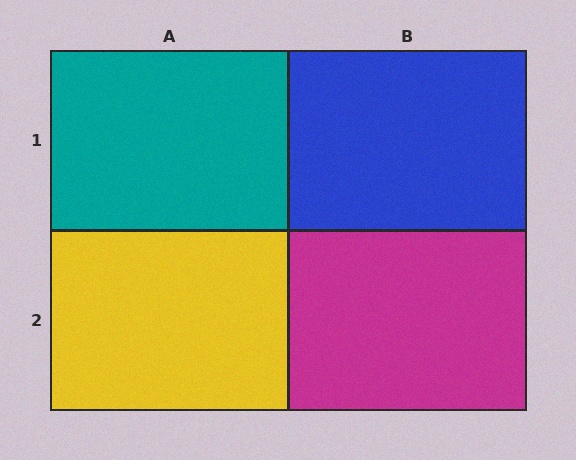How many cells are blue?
1 cell is blue.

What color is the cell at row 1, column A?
Teal.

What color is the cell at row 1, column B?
Blue.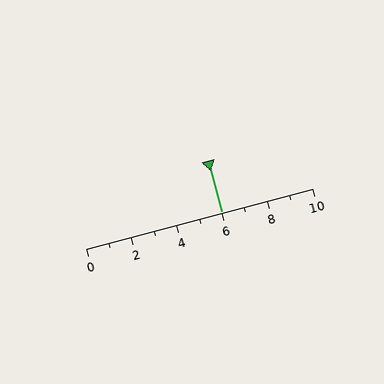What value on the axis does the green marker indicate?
The marker indicates approximately 6.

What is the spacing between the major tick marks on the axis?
The major ticks are spaced 2 apart.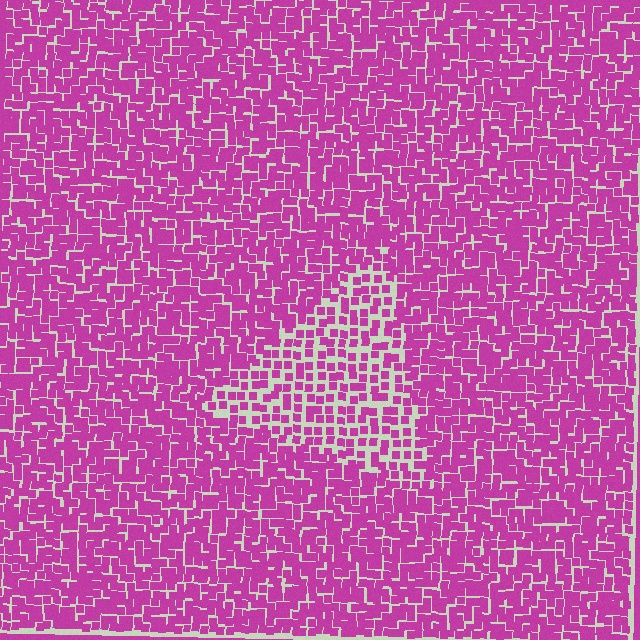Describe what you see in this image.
The image contains small magenta elements arranged at two different densities. A triangle-shaped region is visible where the elements are less densely packed than the surrounding area.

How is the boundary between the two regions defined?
The boundary is defined by a change in element density (approximately 1.7x ratio). All elements are the same color, size, and shape.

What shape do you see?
I see a triangle.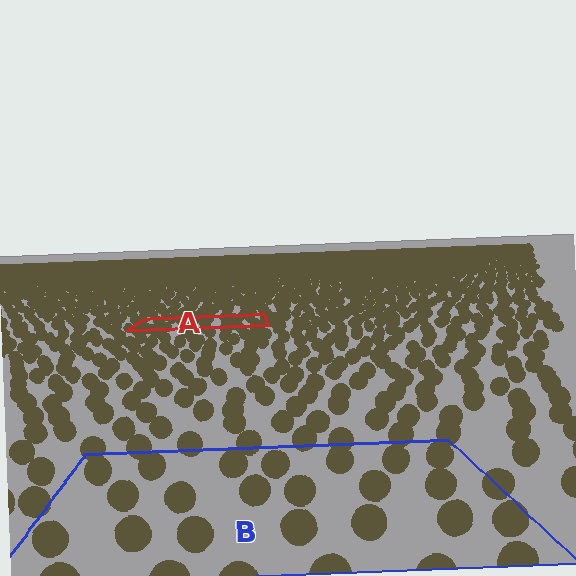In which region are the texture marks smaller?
The texture marks are smaller in region A, because it is farther away.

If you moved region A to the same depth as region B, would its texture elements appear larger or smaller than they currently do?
They would appear larger. At a closer depth, the same texture elements are projected at a bigger on-screen size.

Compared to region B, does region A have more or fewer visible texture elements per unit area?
Region A has more texture elements per unit area — they are packed more densely because it is farther away.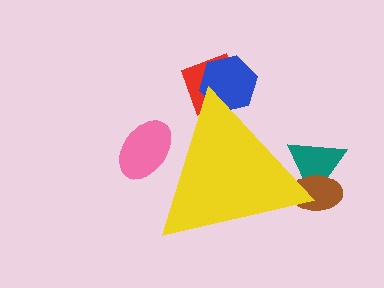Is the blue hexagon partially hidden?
Yes, the blue hexagon is partially hidden behind the yellow triangle.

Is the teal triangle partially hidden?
Yes, the teal triangle is partially hidden behind the yellow triangle.